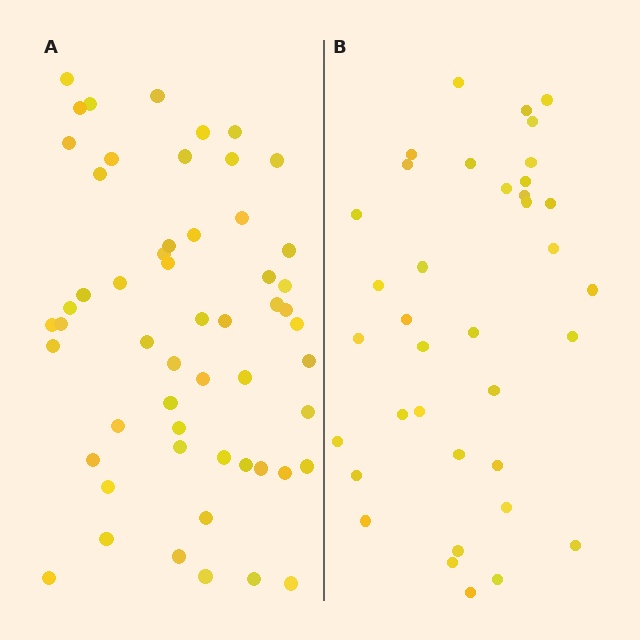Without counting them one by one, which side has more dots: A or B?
Region A (the left region) has more dots.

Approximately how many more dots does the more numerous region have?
Region A has approximately 20 more dots than region B.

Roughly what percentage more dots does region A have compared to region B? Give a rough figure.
About 50% more.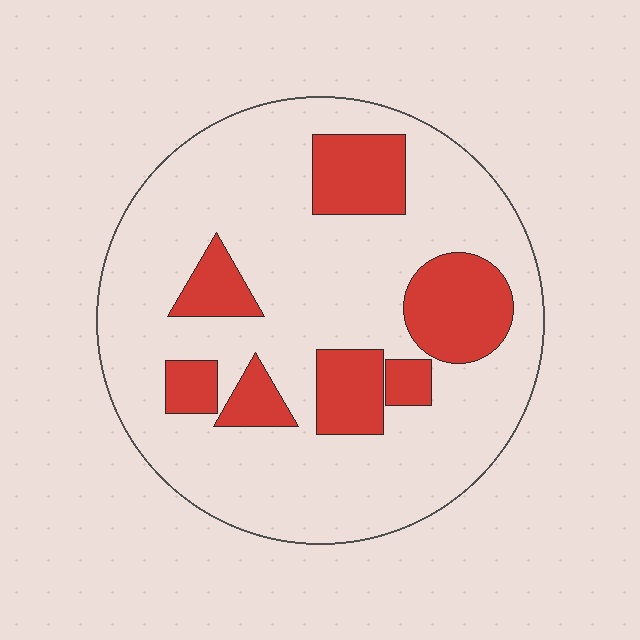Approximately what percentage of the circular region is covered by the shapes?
Approximately 25%.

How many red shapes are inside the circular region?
7.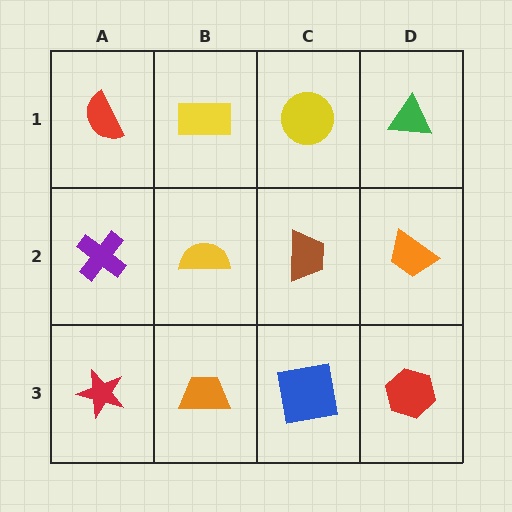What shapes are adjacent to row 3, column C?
A brown trapezoid (row 2, column C), an orange trapezoid (row 3, column B), a red hexagon (row 3, column D).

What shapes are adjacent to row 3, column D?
An orange trapezoid (row 2, column D), a blue square (row 3, column C).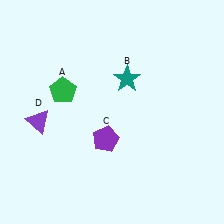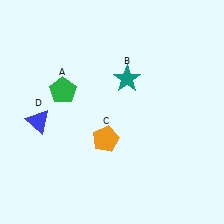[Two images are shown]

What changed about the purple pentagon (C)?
In Image 1, C is purple. In Image 2, it changed to orange.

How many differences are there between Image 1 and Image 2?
There are 2 differences between the two images.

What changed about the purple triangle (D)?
In Image 1, D is purple. In Image 2, it changed to blue.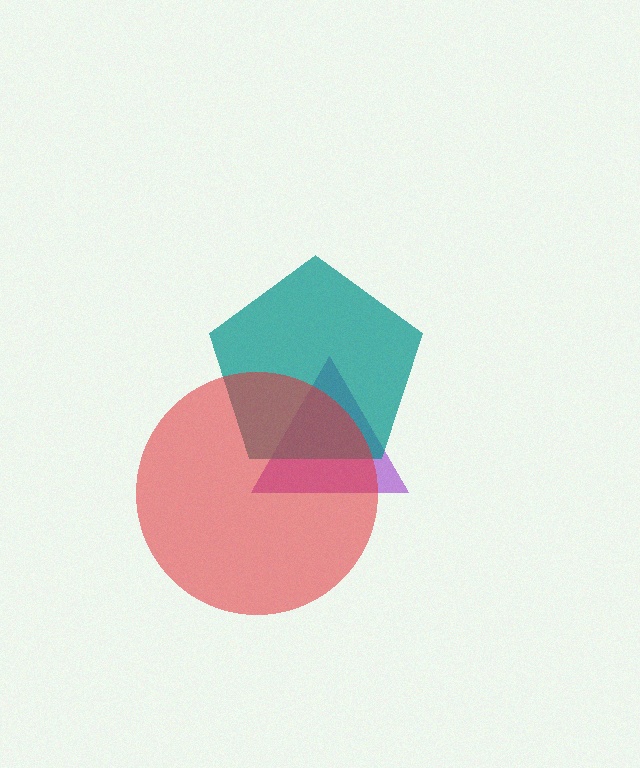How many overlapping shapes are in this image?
There are 3 overlapping shapes in the image.